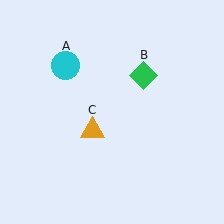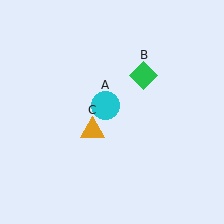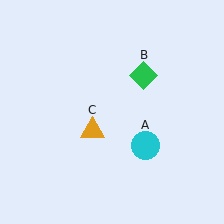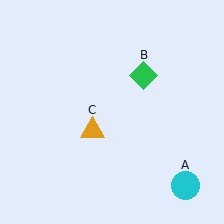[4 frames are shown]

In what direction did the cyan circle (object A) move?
The cyan circle (object A) moved down and to the right.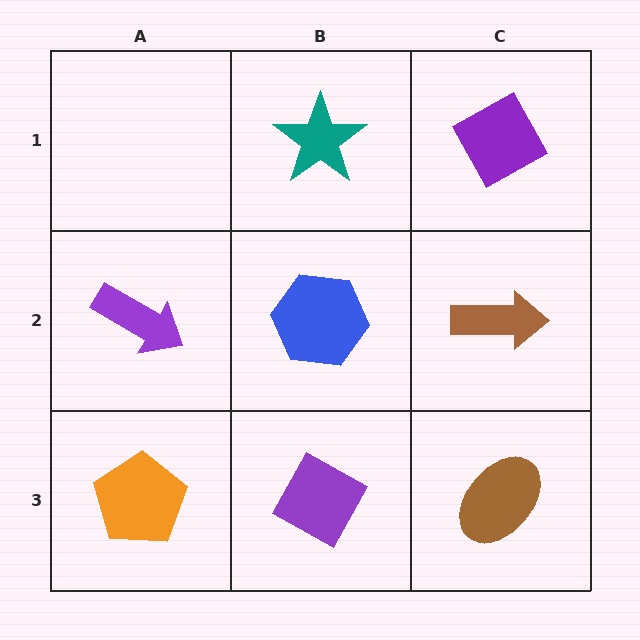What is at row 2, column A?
A purple arrow.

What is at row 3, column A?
An orange pentagon.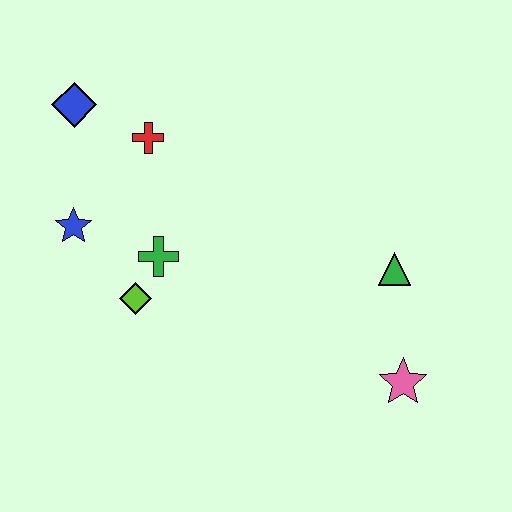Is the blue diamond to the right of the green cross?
No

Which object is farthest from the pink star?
The blue diamond is farthest from the pink star.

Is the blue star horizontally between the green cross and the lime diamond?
No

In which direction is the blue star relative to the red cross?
The blue star is below the red cross.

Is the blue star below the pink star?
No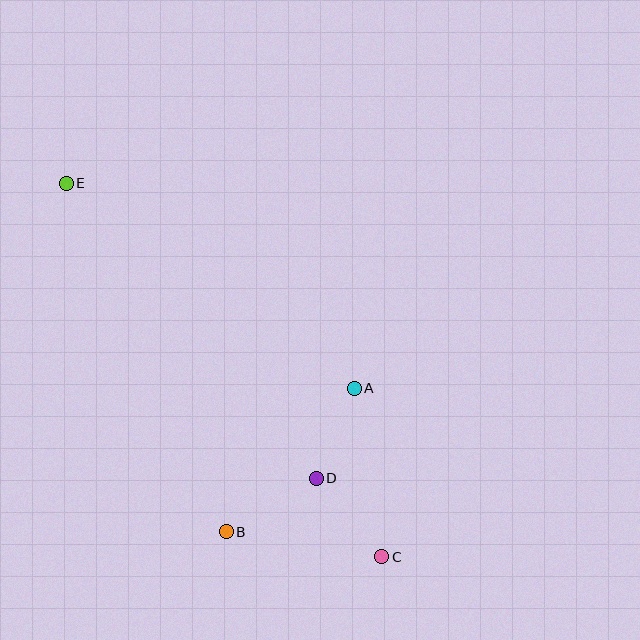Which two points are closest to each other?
Points A and D are closest to each other.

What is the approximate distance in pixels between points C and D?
The distance between C and D is approximately 102 pixels.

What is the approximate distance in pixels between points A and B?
The distance between A and B is approximately 192 pixels.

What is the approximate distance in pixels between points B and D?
The distance between B and D is approximately 105 pixels.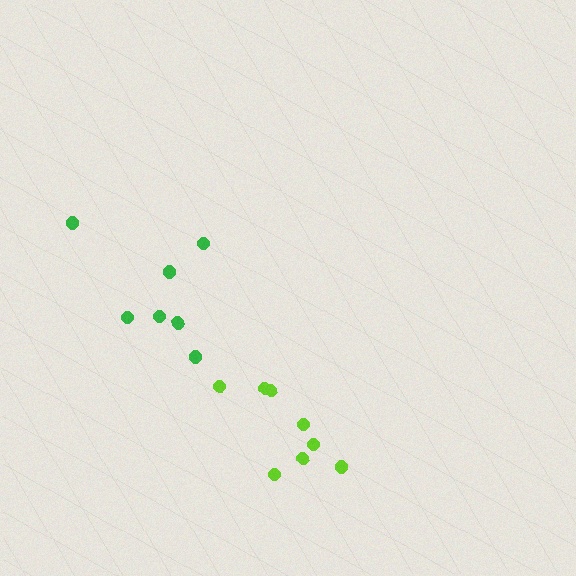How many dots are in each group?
Group 1: 8 dots, Group 2: 7 dots (15 total).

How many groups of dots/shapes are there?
There are 2 groups.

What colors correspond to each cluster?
The clusters are colored: lime, green.